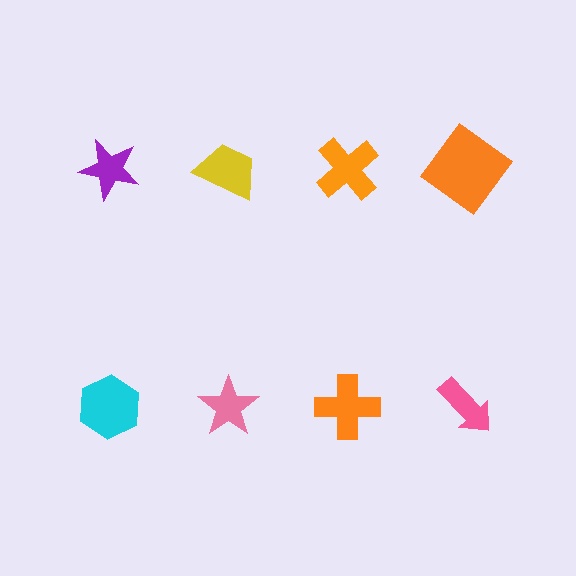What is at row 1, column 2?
A yellow trapezoid.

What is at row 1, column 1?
A purple star.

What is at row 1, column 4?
An orange diamond.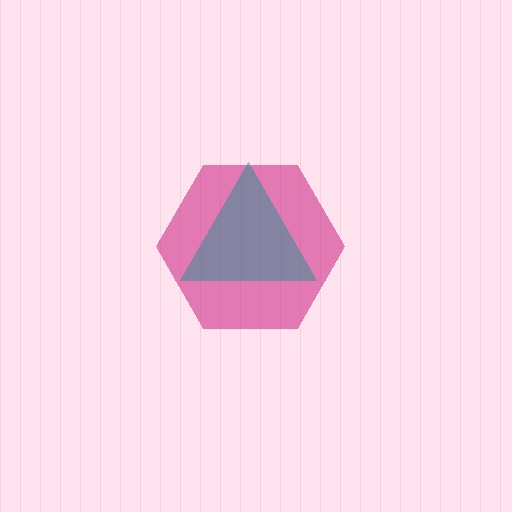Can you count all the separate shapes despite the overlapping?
Yes, there are 2 separate shapes.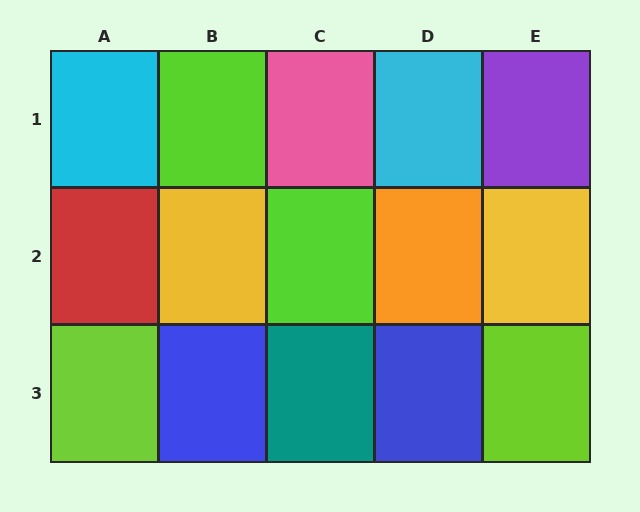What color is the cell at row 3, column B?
Blue.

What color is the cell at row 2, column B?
Yellow.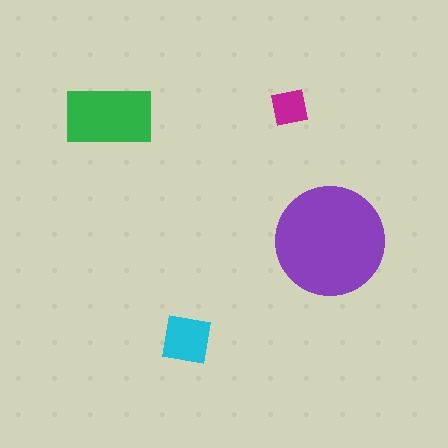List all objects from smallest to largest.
The magenta square, the cyan square, the green rectangle, the purple circle.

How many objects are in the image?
There are 4 objects in the image.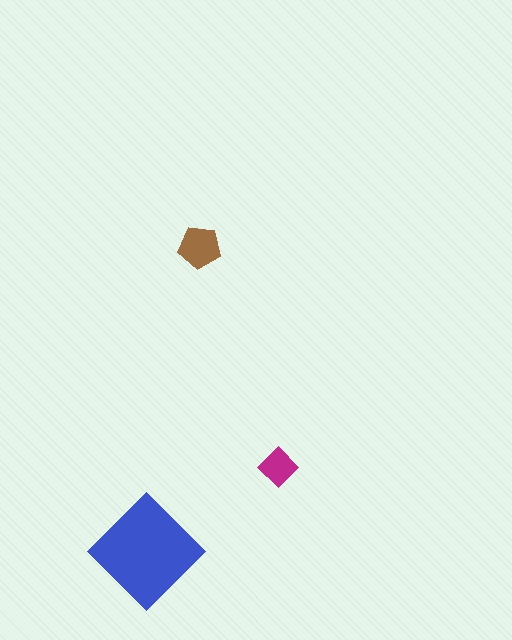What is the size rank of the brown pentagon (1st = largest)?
2nd.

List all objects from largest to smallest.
The blue diamond, the brown pentagon, the magenta diamond.